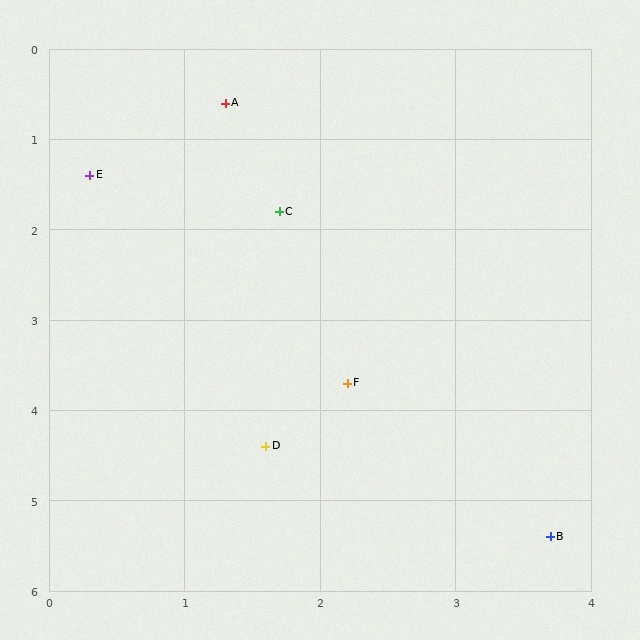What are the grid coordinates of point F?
Point F is at approximately (2.2, 3.7).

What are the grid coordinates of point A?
Point A is at approximately (1.3, 0.6).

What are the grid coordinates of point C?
Point C is at approximately (1.7, 1.8).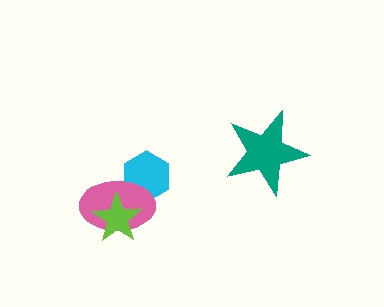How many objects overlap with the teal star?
0 objects overlap with the teal star.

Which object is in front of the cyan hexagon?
The pink ellipse is in front of the cyan hexagon.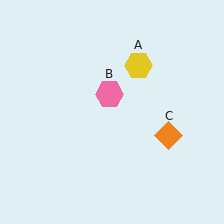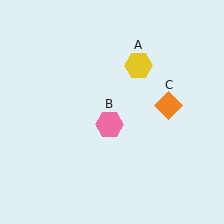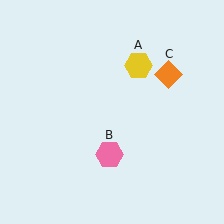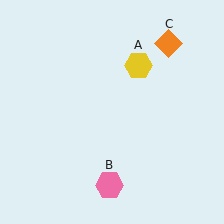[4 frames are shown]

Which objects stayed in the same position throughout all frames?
Yellow hexagon (object A) remained stationary.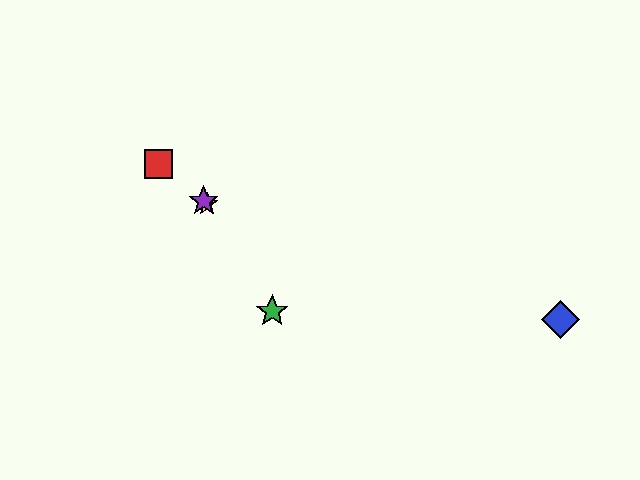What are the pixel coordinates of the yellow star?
The yellow star is at (207, 204).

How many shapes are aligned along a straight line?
3 shapes (the red square, the yellow star, the purple star) are aligned along a straight line.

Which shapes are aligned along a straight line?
The red square, the yellow star, the purple star are aligned along a straight line.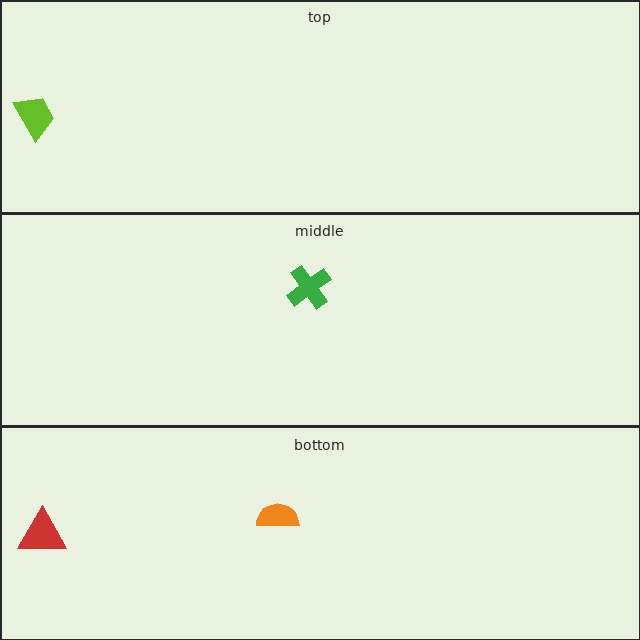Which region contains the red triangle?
The bottom region.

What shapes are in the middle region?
The green cross.